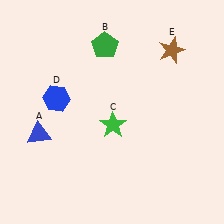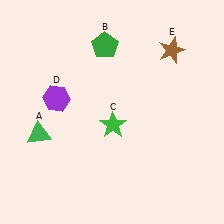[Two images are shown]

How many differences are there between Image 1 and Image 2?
There are 2 differences between the two images.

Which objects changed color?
A changed from blue to green. D changed from blue to purple.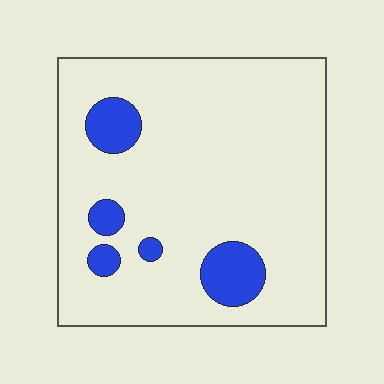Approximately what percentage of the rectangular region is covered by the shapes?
Approximately 10%.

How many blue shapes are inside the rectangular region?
5.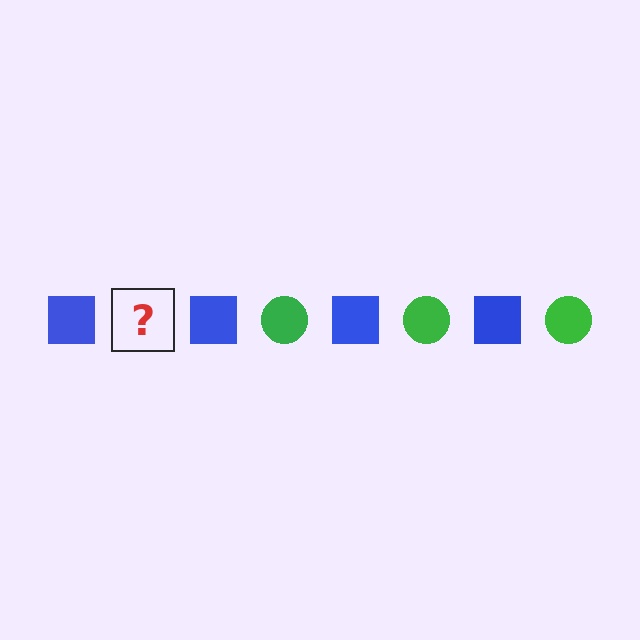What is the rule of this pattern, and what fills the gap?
The rule is that the pattern alternates between blue square and green circle. The gap should be filled with a green circle.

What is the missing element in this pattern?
The missing element is a green circle.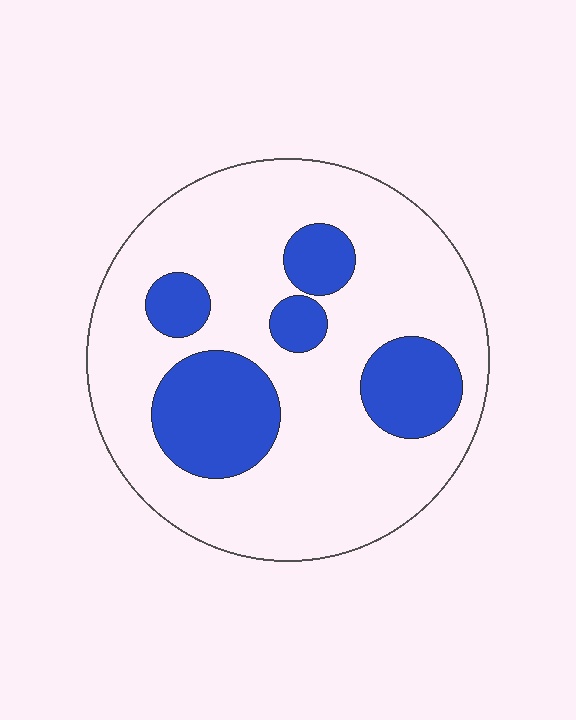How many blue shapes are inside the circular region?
5.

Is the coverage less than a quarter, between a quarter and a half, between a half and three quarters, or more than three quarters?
Less than a quarter.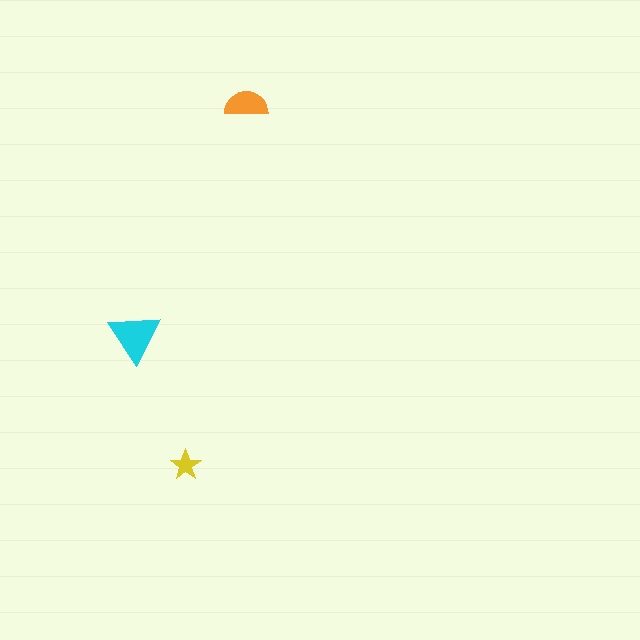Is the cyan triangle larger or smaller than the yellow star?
Larger.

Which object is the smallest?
The yellow star.